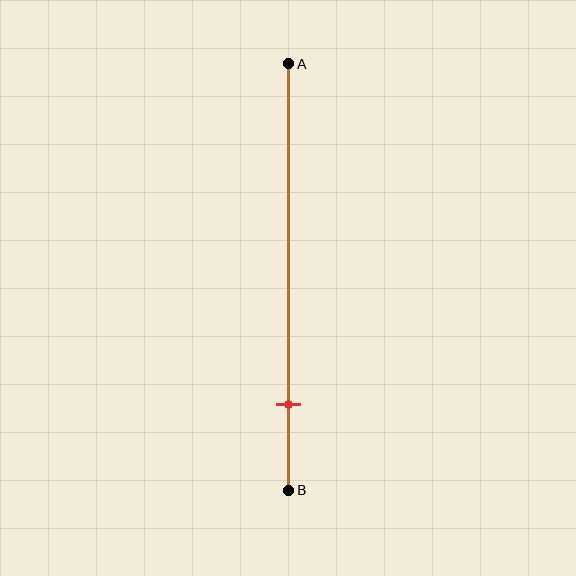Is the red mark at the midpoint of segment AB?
No, the mark is at about 80% from A, not at the 50% midpoint.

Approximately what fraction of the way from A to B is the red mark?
The red mark is approximately 80% of the way from A to B.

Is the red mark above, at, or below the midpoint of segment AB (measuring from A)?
The red mark is below the midpoint of segment AB.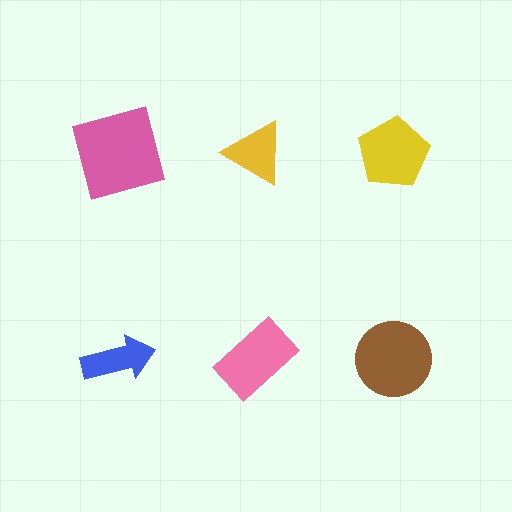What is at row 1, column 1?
A pink square.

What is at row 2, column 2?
A pink rectangle.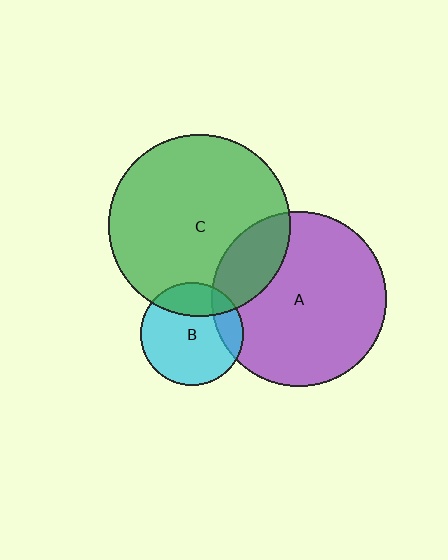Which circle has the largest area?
Circle C (green).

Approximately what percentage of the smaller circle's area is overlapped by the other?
Approximately 25%.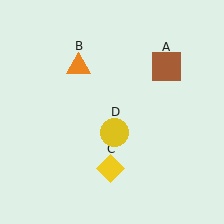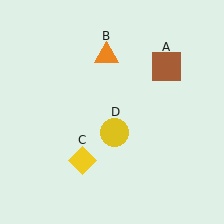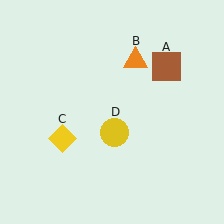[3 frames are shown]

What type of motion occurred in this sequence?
The orange triangle (object B), yellow diamond (object C) rotated clockwise around the center of the scene.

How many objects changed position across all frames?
2 objects changed position: orange triangle (object B), yellow diamond (object C).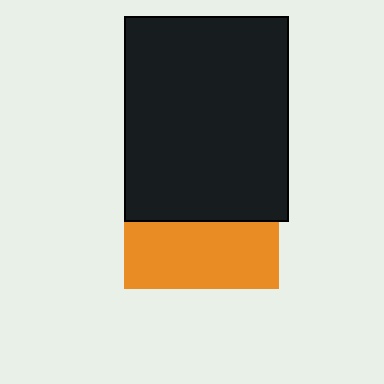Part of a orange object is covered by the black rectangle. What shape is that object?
It is a square.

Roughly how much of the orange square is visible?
A small part of it is visible (roughly 44%).